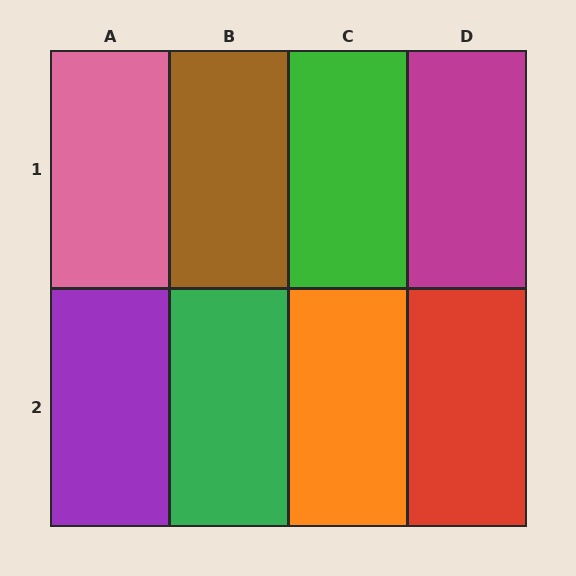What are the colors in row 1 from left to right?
Pink, brown, green, magenta.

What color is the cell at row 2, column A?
Purple.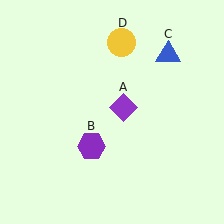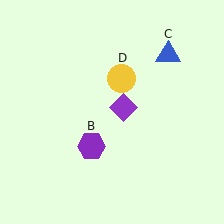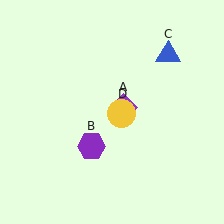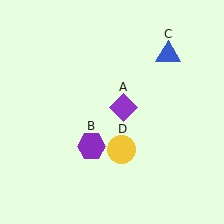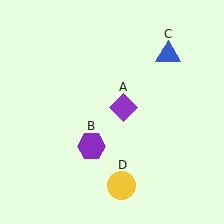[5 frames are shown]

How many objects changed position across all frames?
1 object changed position: yellow circle (object D).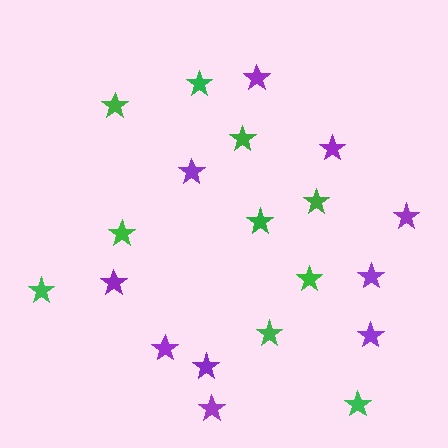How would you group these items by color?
There are 2 groups: one group of purple stars (10) and one group of green stars (10).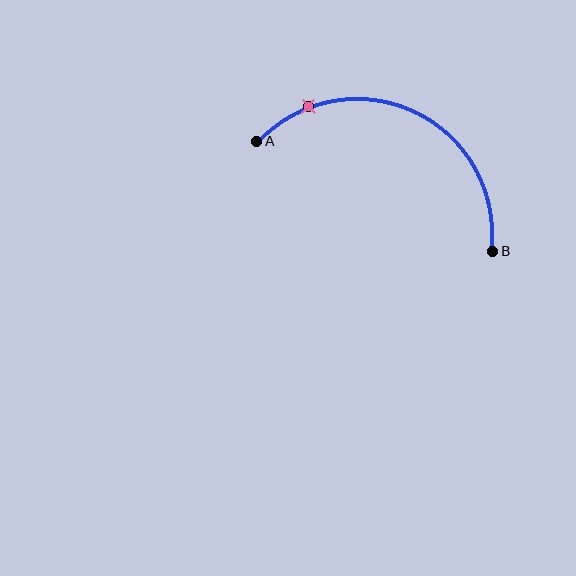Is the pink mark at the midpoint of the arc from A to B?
No. The pink mark lies on the arc but is closer to endpoint A. The arc midpoint would be at the point on the curve equidistant along the arc from both A and B.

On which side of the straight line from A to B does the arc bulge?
The arc bulges above the straight line connecting A and B.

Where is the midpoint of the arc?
The arc midpoint is the point on the curve farthest from the straight line joining A and B. It sits above that line.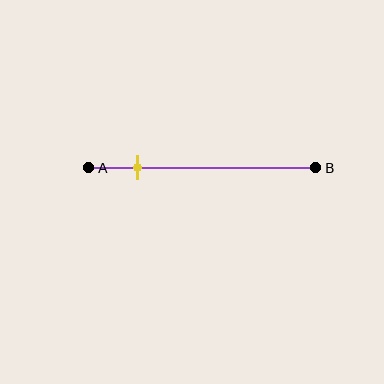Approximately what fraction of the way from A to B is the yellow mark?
The yellow mark is approximately 20% of the way from A to B.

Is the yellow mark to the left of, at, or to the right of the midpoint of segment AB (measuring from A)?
The yellow mark is to the left of the midpoint of segment AB.